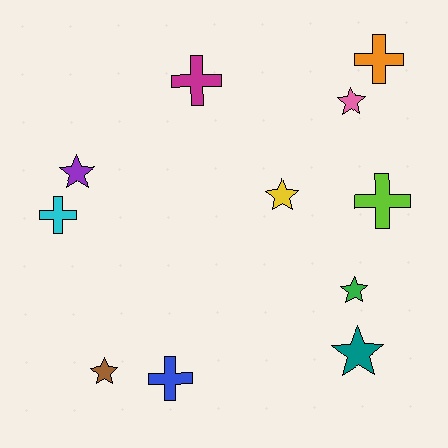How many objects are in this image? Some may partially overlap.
There are 11 objects.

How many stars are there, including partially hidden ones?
There are 6 stars.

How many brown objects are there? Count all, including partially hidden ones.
There is 1 brown object.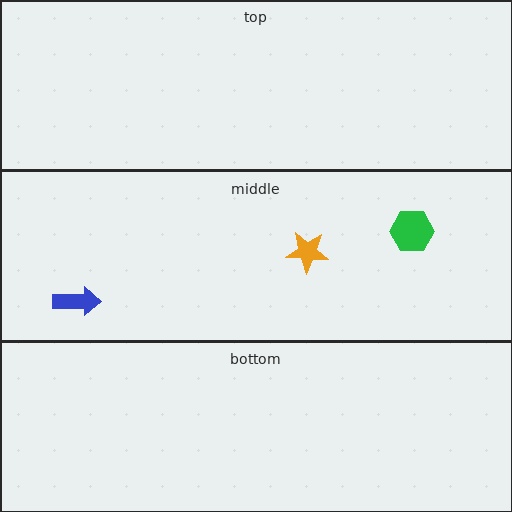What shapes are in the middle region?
The blue arrow, the green hexagon, the orange star.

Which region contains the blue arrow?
The middle region.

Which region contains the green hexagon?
The middle region.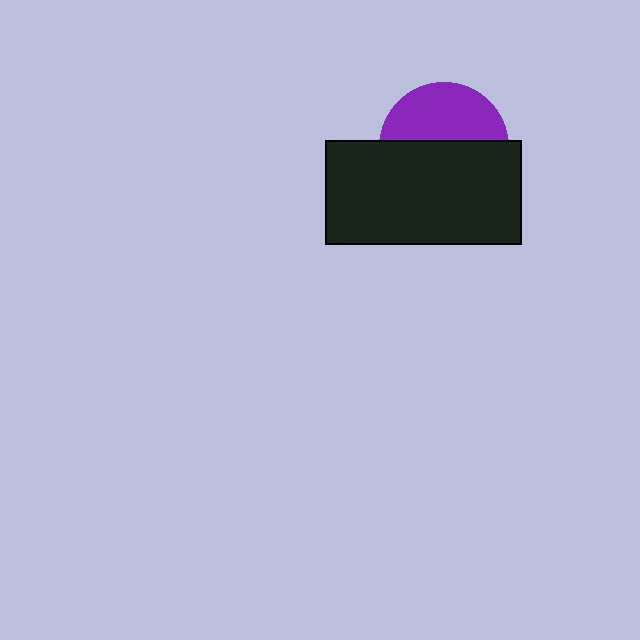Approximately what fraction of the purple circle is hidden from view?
Roughly 58% of the purple circle is hidden behind the black rectangle.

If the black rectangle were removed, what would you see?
You would see the complete purple circle.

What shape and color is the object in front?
The object in front is a black rectangle.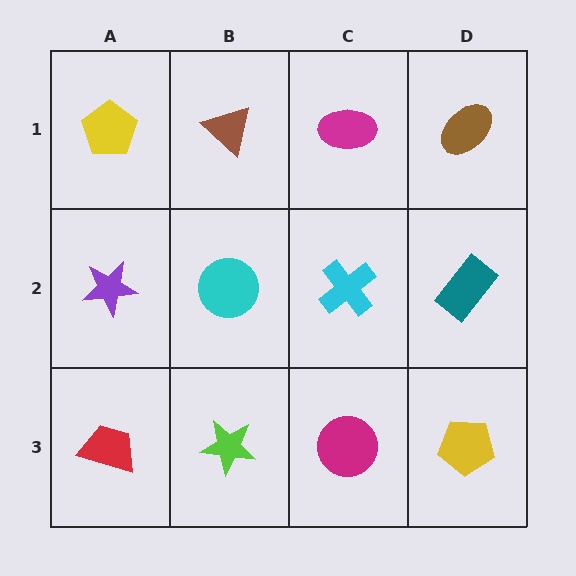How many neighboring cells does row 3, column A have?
2.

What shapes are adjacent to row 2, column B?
A brown triangle (row 1, column B), a lime star (row 3, column B), a purple star (row 2, column A), a cyan cross (row 2, column C).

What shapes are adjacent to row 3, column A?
A purple star (row 2, column A), a lime star (row 3, column B).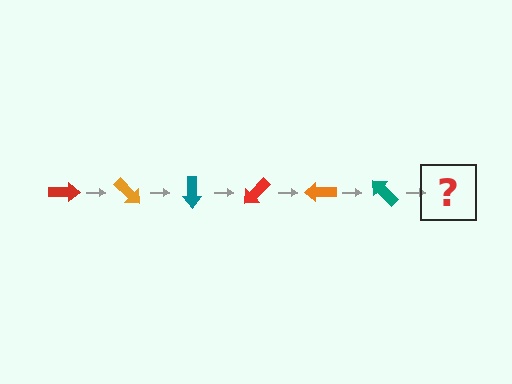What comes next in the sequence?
The next element should be a red arrow, rotated 270 degrees from the start.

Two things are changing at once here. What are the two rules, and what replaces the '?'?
The two rules are that it rotates 45 degrees each step and the color cycles through red, orange, and teal. The '?' should be a red arrow, rotated 270 degrees from the start.